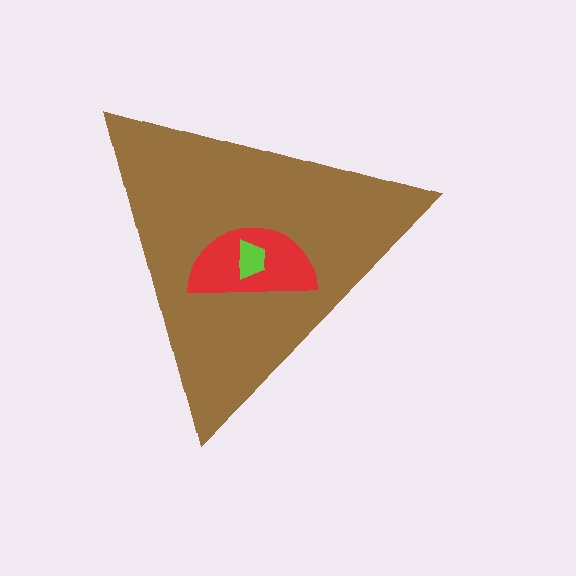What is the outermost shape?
The brown triangle.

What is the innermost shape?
The lime trapezoid.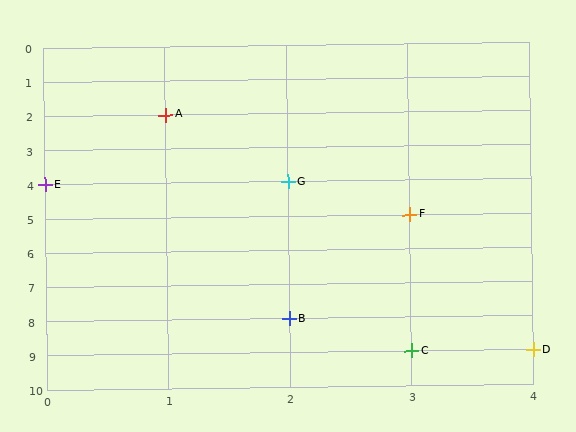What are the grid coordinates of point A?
Point A is at grid coordinates (1, 2).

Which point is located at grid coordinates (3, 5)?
Point F is at (3, 5).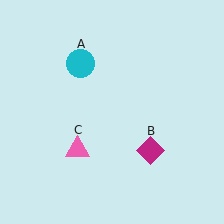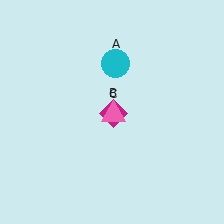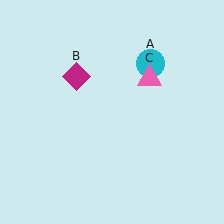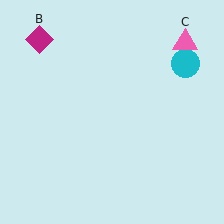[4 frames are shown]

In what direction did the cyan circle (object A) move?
The cyan circle (object A) moved right.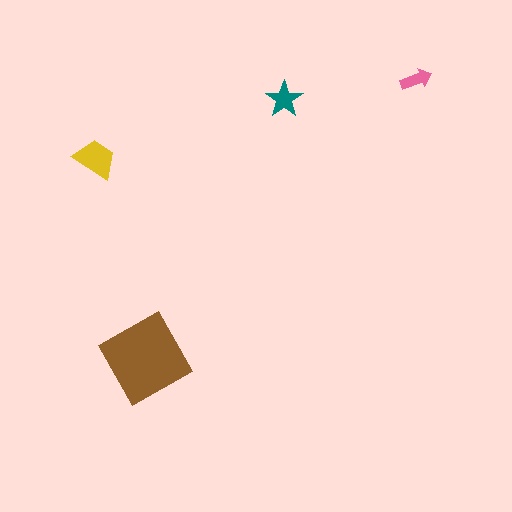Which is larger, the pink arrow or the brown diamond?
The brown diamond.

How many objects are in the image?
There are 4 objects in the image.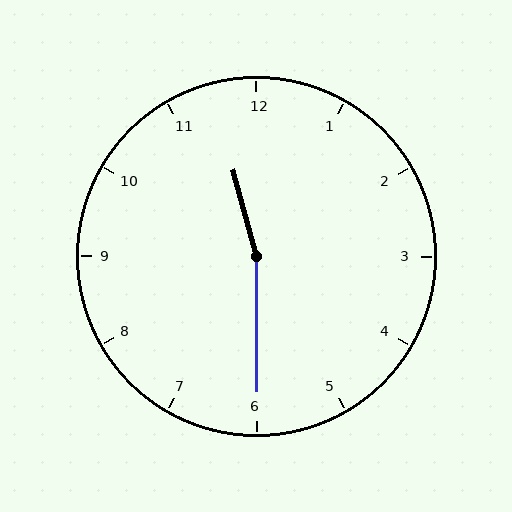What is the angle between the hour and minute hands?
Approximately 165 degrees.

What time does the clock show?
11:30.